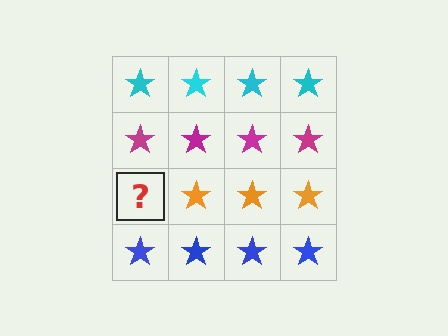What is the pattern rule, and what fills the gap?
The rule is that each row has a consistent color. The gap should be filled with an orange star.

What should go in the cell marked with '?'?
The missing cell should contain an orange star.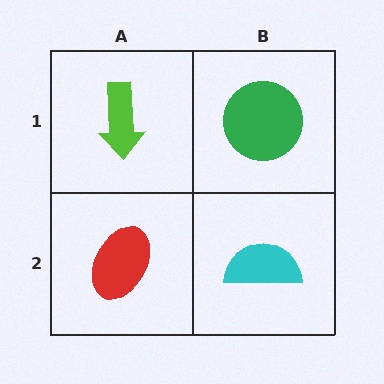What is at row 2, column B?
A cyan semicircle.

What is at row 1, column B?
A green circle.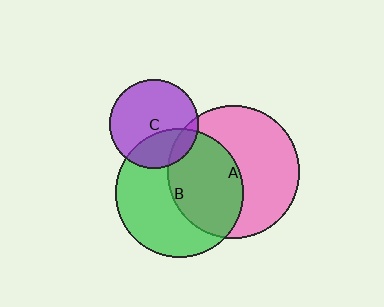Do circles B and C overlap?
Yes.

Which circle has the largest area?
Circle A (pink).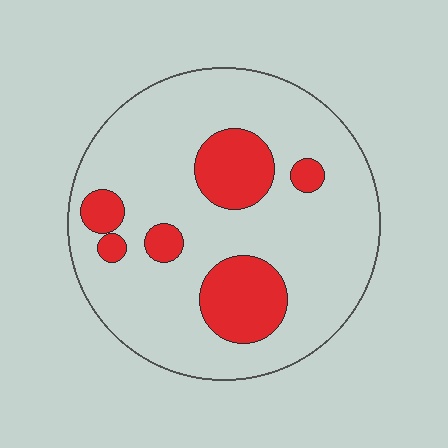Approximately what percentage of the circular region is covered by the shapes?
Approximately 20%.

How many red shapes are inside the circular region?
6.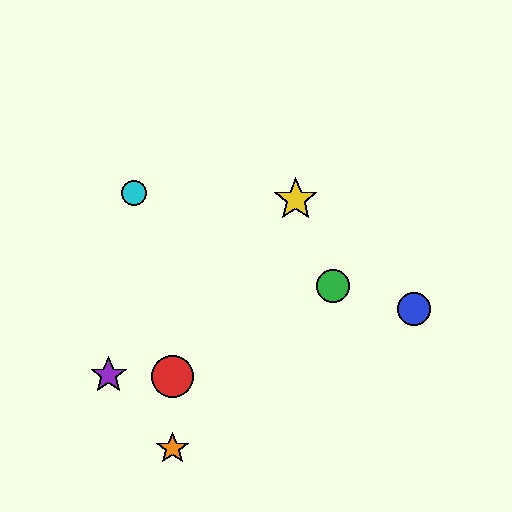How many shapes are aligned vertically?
2 shapes (the red circle, the orange star) are aligned vertically.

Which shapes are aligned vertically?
The red circle, the orange star are aligned vertically.